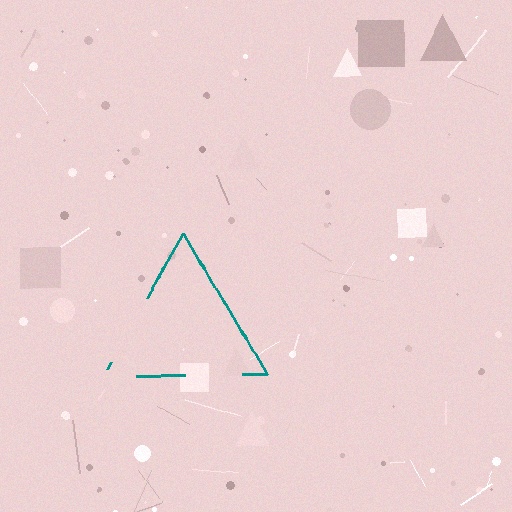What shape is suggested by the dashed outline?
The dashed outline suggests a triangle.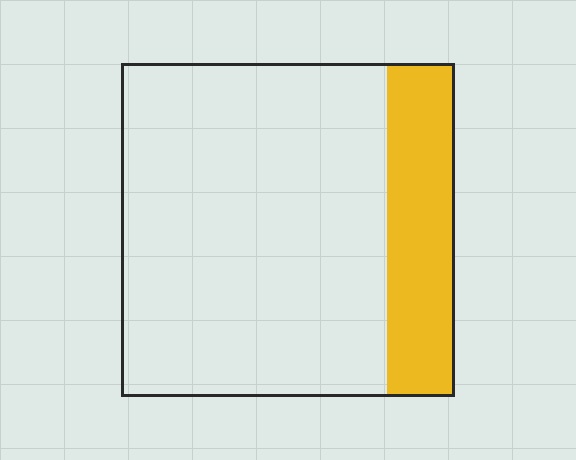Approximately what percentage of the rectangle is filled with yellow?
Approximately 20%.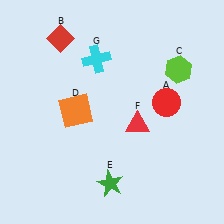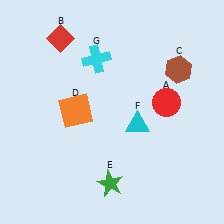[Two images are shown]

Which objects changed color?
C changed from lime to brown. F changed from red to cyan.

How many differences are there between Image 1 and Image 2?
There are 2 differences between the two images.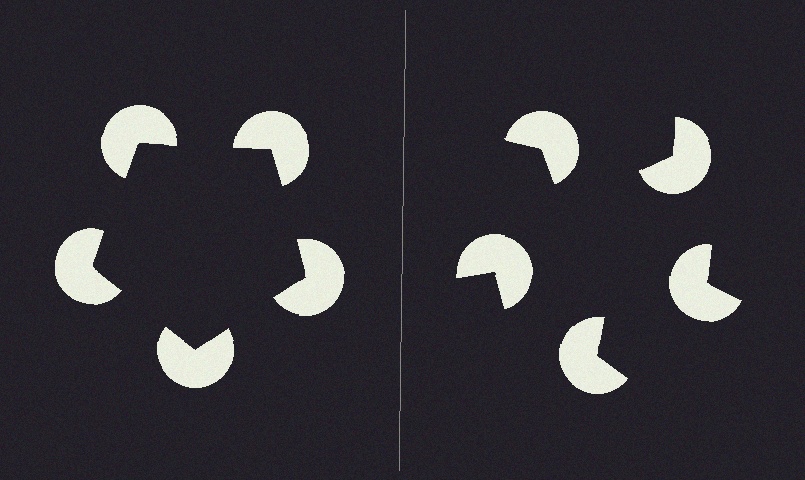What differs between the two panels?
The pac-man discs are positioned identically on both sides; only the wedge orientations differ. On the left they align to a pentagon; on the right they are misaligned.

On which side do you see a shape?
An illusory pentagon appears on the left side. On the right side the wedge cuts are rotated, so no coherent shape forms.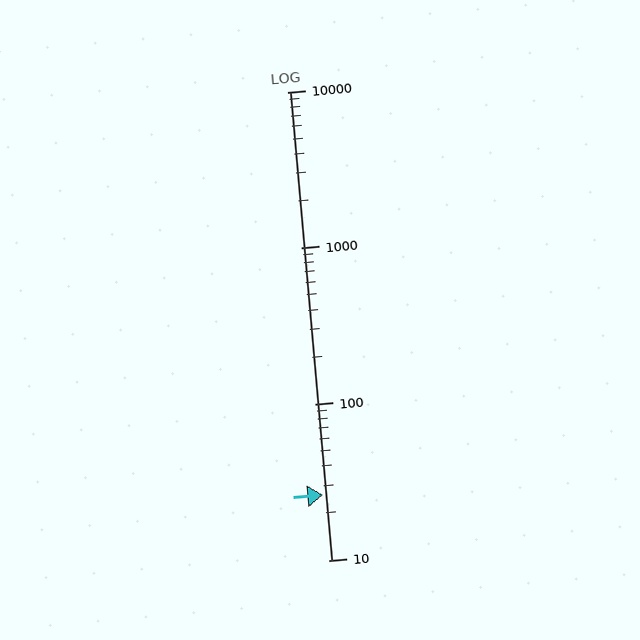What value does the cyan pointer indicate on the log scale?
The pointer indicates approximately 26.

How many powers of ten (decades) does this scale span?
The scale spans 3 decades, from 10 to 10000.